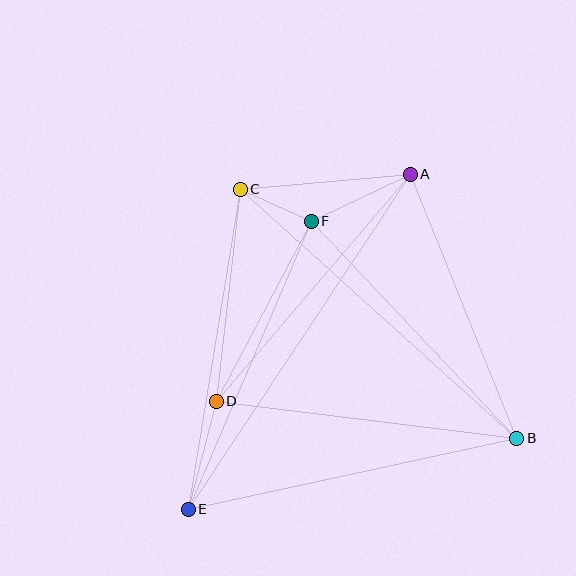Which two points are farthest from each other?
Points A and E are farthest from each other.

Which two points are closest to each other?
Points C and F are closest to each other.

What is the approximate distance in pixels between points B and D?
The distance between B and D is approximately 303 pixels.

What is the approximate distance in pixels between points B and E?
The distance between B and E is approximately 336 pixels.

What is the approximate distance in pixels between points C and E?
The distance between C and E is approximately 324 pixels.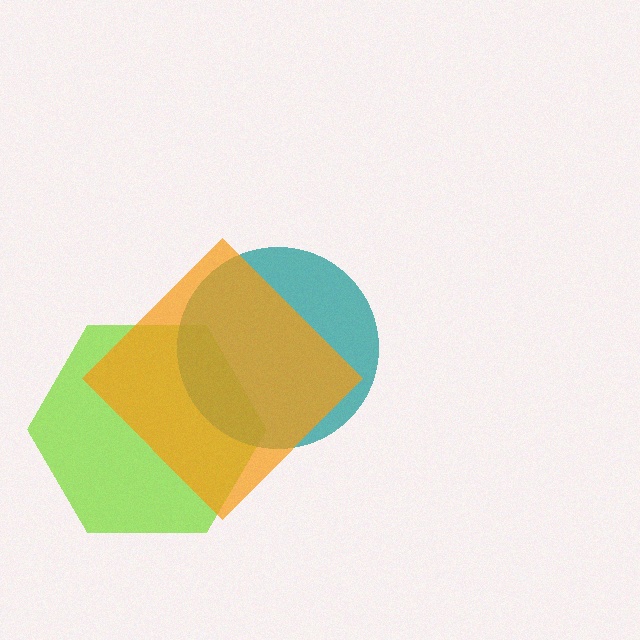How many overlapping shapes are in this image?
There are 3 overlapping shapes in the image.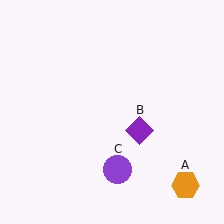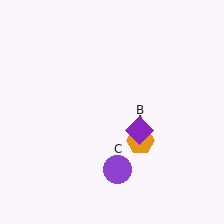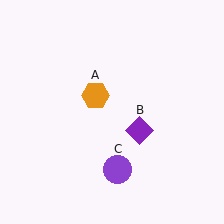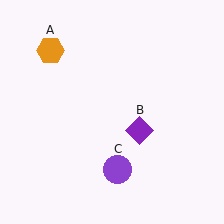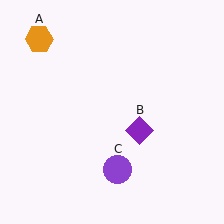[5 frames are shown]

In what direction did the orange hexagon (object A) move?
The orange hexagon (object A) moved up and to the left.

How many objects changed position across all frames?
1 object changed position: orange hexagon (object A).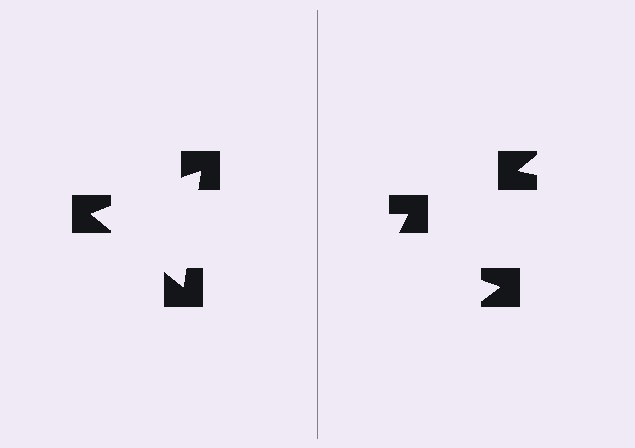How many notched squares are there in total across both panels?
6 — 3 on each side.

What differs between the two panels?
The notched squares are positioned identically on both sides; only the wedge orientations differ. On the left they align to a triangle; on the right they are misaligned.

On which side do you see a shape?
An illusory triangle appears on the left side. On the right side the wedge cuts are rotated, so no coherent shape forms.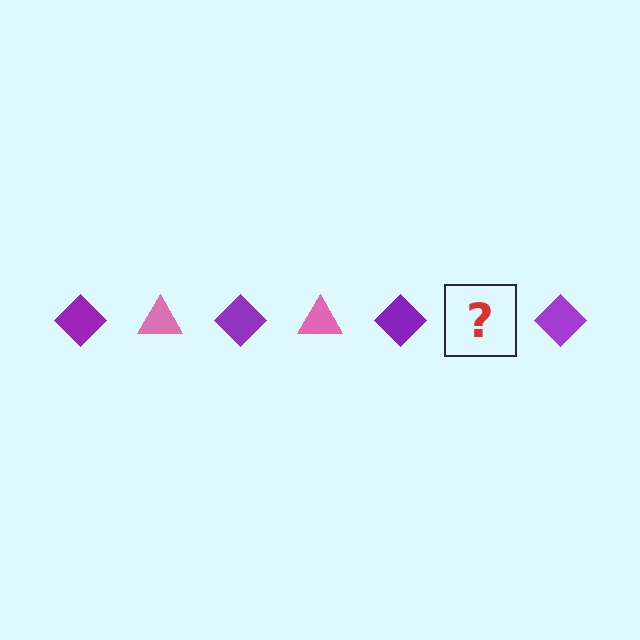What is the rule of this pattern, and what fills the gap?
The rule is that the pattern alternates between purple diamond and pink triangle. The gap should be filled with a pink triangle.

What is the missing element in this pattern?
The missing element is a pink triangle.